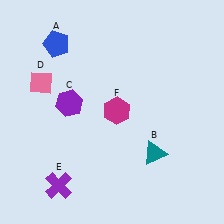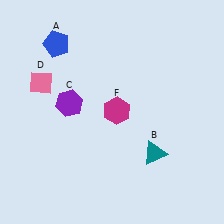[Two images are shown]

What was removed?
The purple cross (E) was removed in Image 2.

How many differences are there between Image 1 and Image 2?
There is 1 difference between the two images.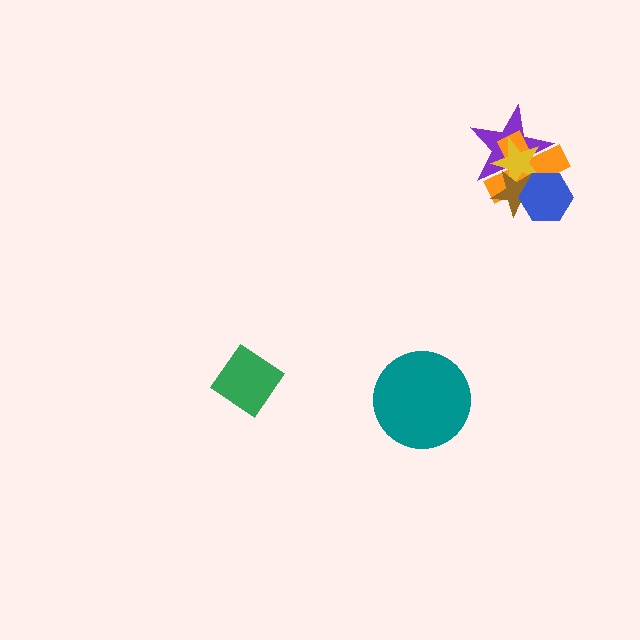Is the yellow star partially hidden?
Yes, it is partially covered by another shape.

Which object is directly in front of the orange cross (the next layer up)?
The yellow star is directly in front of the orange cross.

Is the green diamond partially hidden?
No, no other shape covers it.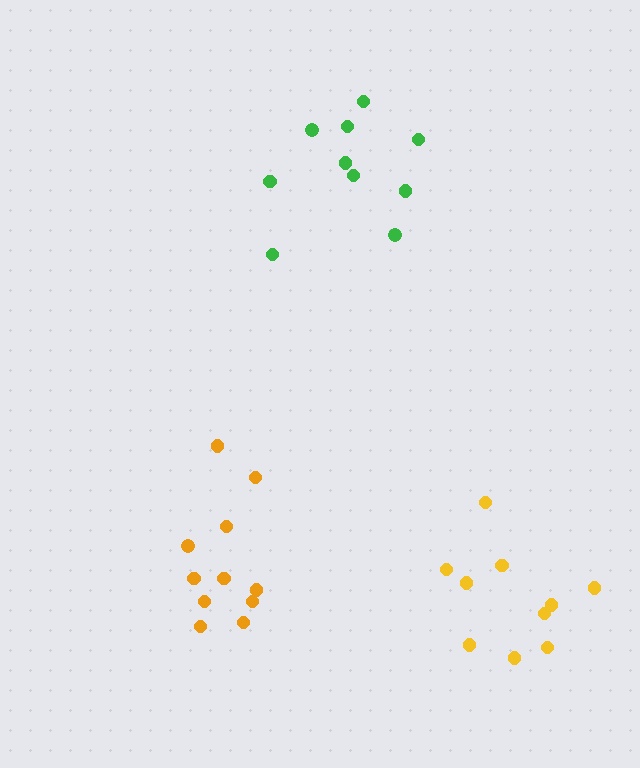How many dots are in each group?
Group 1: 10 dots, Group 2: 10 dots, Group 3: 11 dots (31 total).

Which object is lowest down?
The yellow cluster is bottommost.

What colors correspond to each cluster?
The clusters are colored: yellow, green, orange.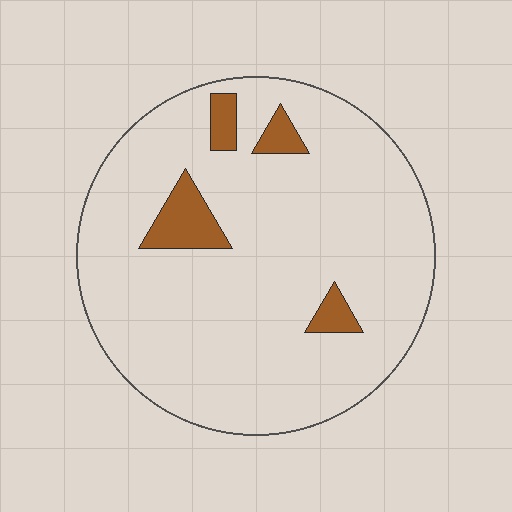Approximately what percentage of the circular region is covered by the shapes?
Approximately 10%.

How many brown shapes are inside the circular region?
4.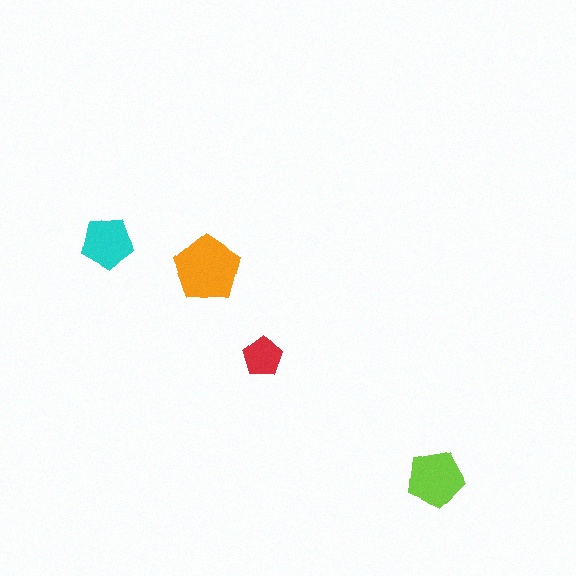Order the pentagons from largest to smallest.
the orange one, the lime one, the cyan one, the red one.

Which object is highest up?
The cyan pentagon is topmost.